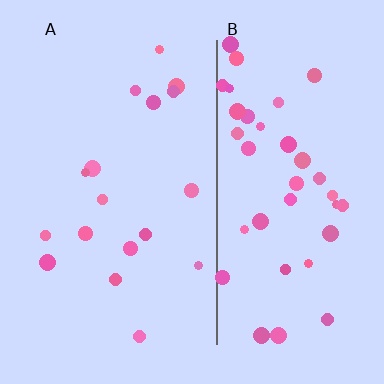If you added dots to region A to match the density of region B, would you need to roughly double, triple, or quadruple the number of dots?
Approximately double.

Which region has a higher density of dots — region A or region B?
B (the right).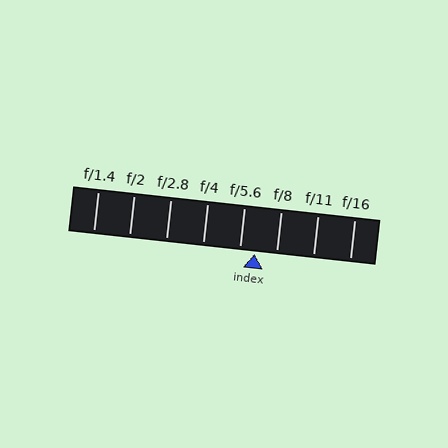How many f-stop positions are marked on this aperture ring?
There are 8 f-stop positions marked.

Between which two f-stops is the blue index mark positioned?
The index mark is between f/5.6 and f/8.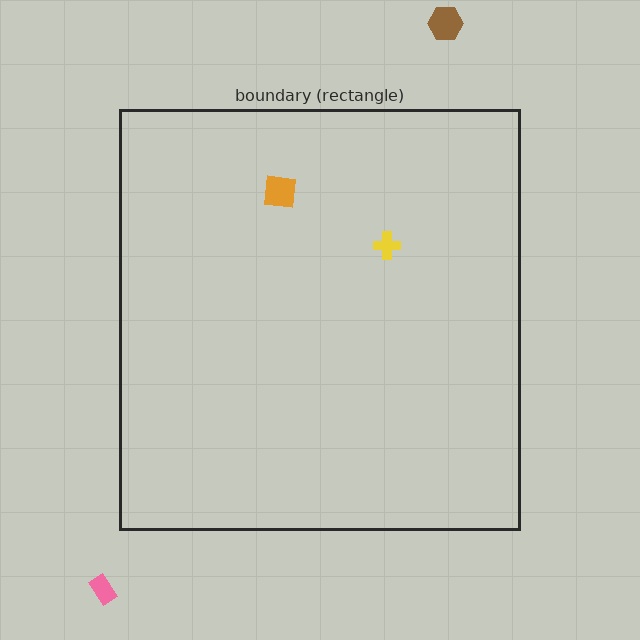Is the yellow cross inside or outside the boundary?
Inside.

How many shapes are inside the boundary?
2 inside, 2 outside.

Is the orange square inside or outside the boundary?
Inside.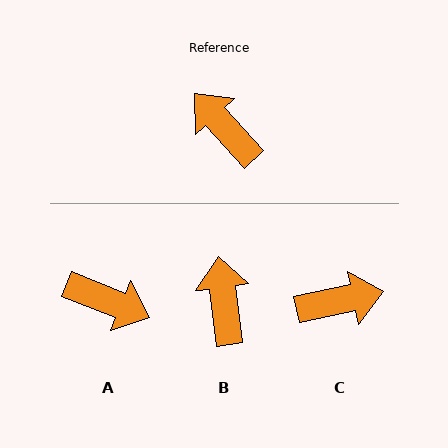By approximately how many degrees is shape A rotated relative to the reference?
Approximately 154 degrees clockwise.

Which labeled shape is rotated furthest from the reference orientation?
A, about 154 degrees away.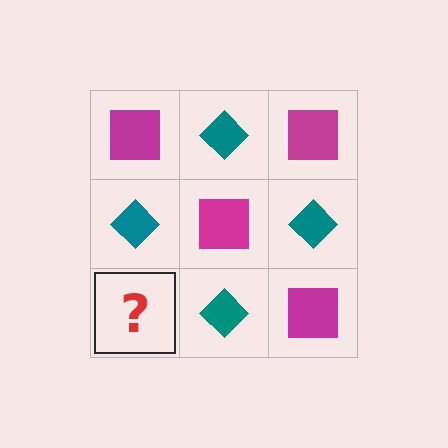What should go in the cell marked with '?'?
The missing cell should contain a magenta square.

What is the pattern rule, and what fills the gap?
The rule is that it alternates magenta square and teal diamond in a checkerboard pattern. The gap should be filled with a magenta square.